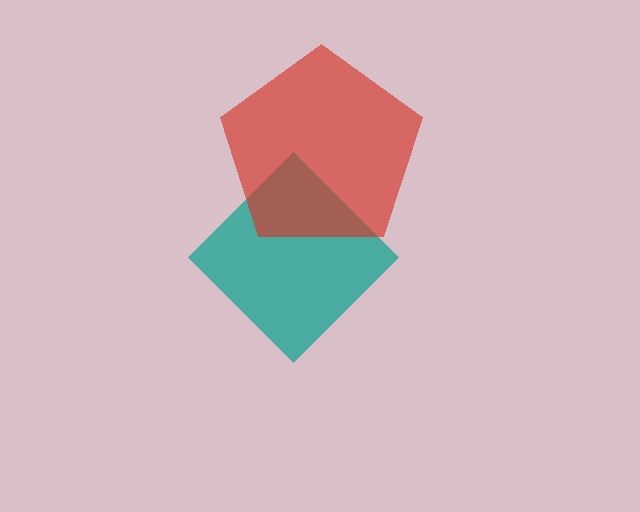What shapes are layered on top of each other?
The layered shapes are: a teal diamond, a red pentagon.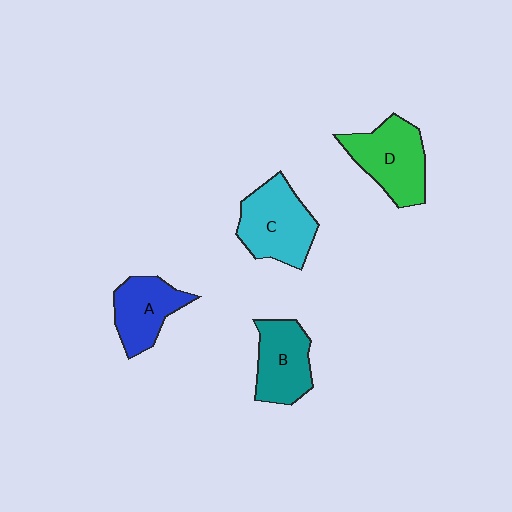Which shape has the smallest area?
Shape A (blue).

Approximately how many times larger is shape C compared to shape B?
Approximately 1.2 times.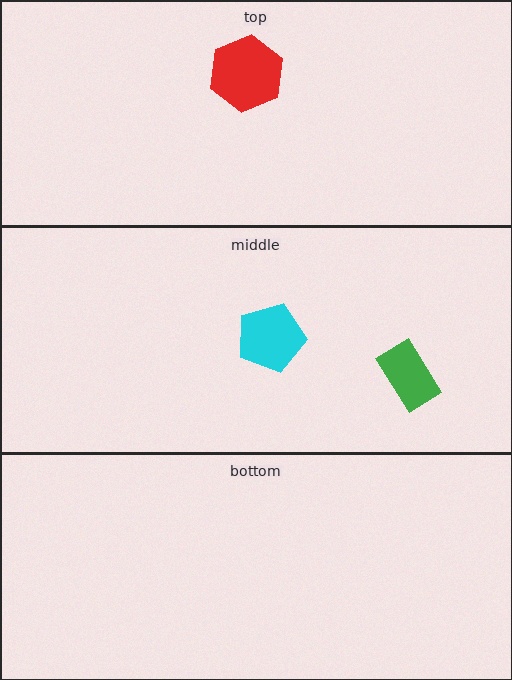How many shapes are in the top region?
1.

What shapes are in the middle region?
The cyan pentagon, the green rectangle.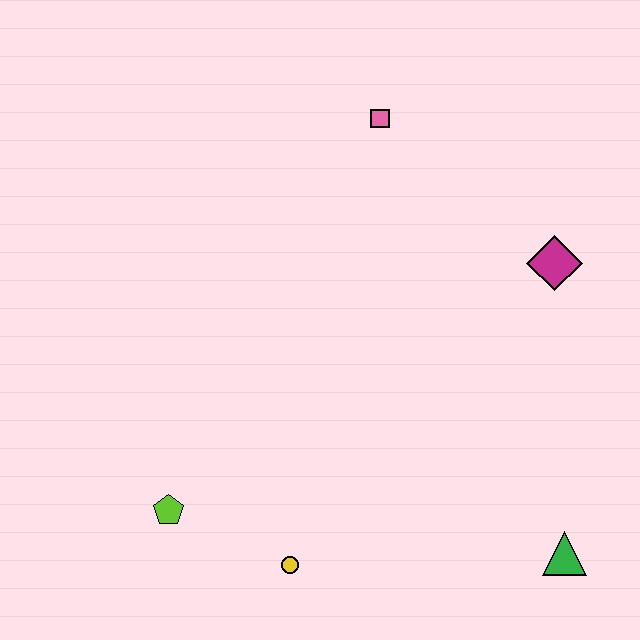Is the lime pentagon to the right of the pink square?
No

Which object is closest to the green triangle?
The yellow circle is closest to the green triangle.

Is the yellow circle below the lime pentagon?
Yes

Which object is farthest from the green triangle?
The pink square is farthest from the green triangle.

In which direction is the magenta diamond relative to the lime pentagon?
The magenta diamond is to the right of the lime pentagon.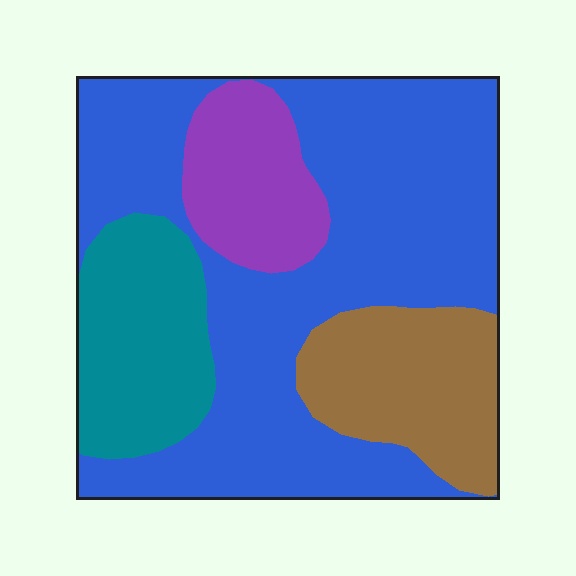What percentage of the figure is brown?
Brown covers 16% of the figure.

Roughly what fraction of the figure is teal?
Teal takes up less than a sixth of the figure.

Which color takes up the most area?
Blue, at roughly 55%.